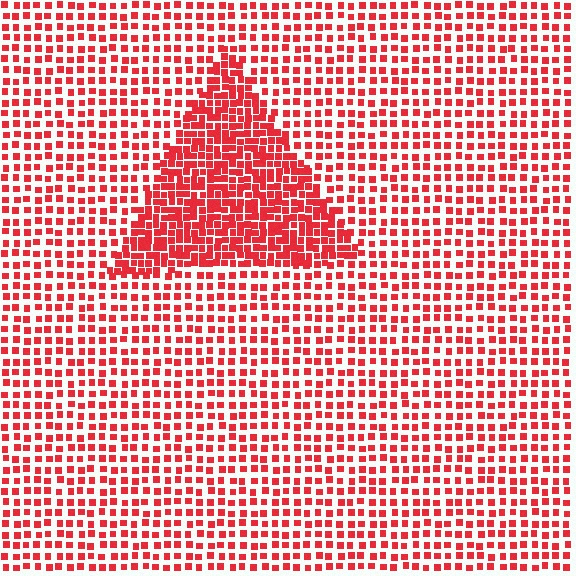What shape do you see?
I see a triangle.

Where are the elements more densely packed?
The elements are more densely packed inside the triangle boundary.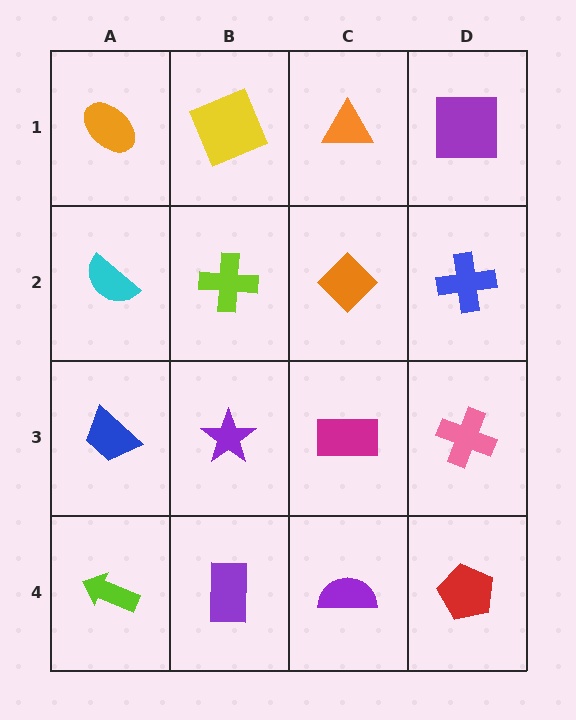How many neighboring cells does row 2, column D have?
3.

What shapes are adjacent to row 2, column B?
A yellow square (row 1, column B), a purple star (row 3, column B), a cyan semicircle (row 2, column A), an orange diamond (row 2, column C).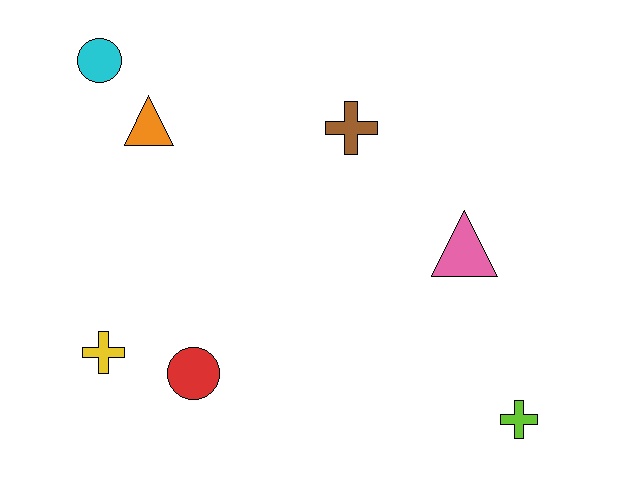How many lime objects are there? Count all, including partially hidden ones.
There is 1 lime object.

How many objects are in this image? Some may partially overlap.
There are 7 objects.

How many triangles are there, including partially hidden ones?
There are 2 triangles.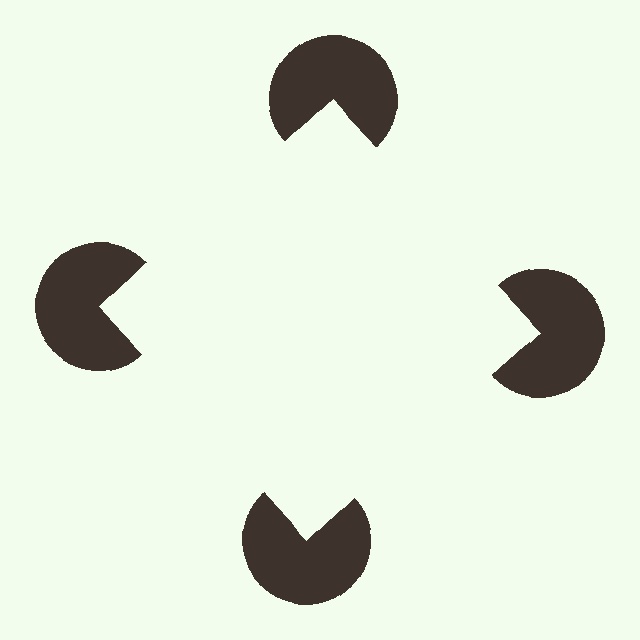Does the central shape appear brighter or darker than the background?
It typically appears slightly brighter than the background, even though no actual brightness change is drawn.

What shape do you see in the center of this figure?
An illusory square — its edges are inferred from the aligned wedge cuts in the pac-man discs, not physically drawn.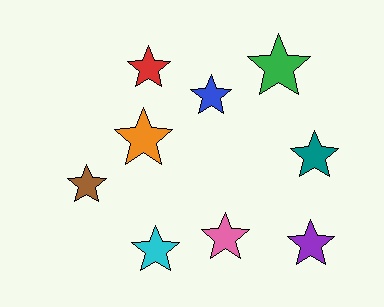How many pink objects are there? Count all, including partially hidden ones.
There is 1 pink object.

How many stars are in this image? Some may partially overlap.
There are 9 stars.